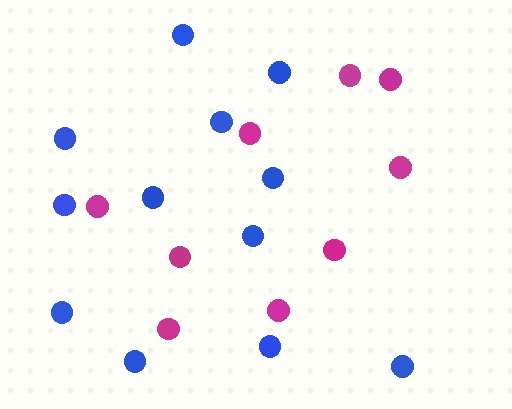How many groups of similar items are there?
There are 2 groups: one group of magenta circles (9) and one group of blue circles (12).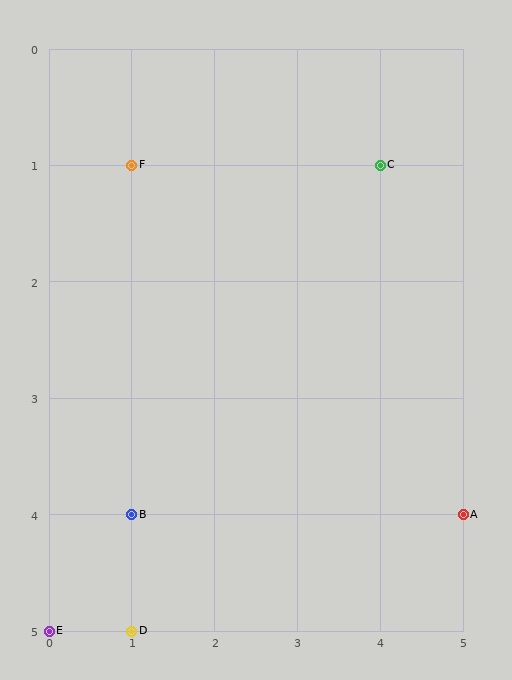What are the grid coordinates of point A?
Point A is at grid coordinates (5, 4).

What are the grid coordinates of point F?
Point F is at grid coordinates (1, 1).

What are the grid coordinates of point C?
Point C is at grid coordinates (4, 1).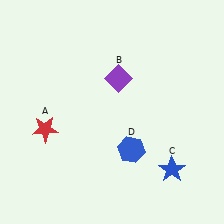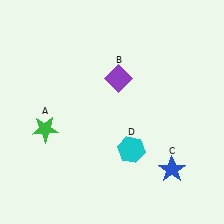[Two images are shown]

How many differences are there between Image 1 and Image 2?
There are 2 differences between the two images.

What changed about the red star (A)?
In Image 1, A is red. In Image 2, it changed to green.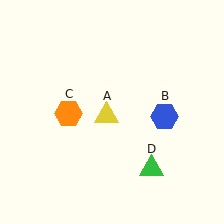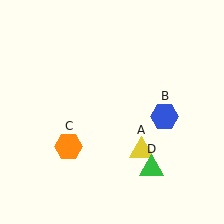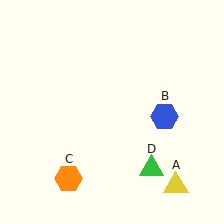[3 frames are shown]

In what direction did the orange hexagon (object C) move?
The orange hexagon (object C) moved down.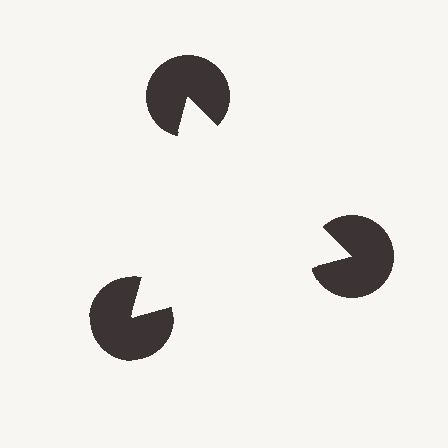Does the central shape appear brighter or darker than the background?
It typically appears slightly brighter than the background, even though no actual brightness change is drawn.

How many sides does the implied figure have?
3 sides.